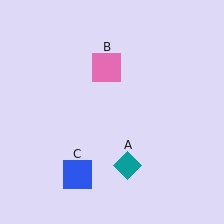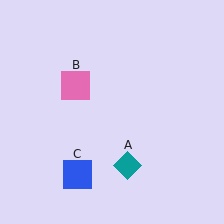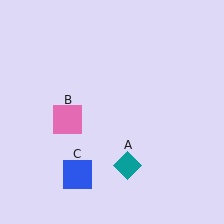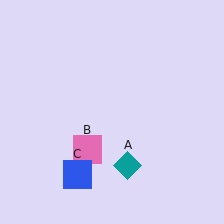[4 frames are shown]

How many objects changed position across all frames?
1 object changed position: pink square (object B).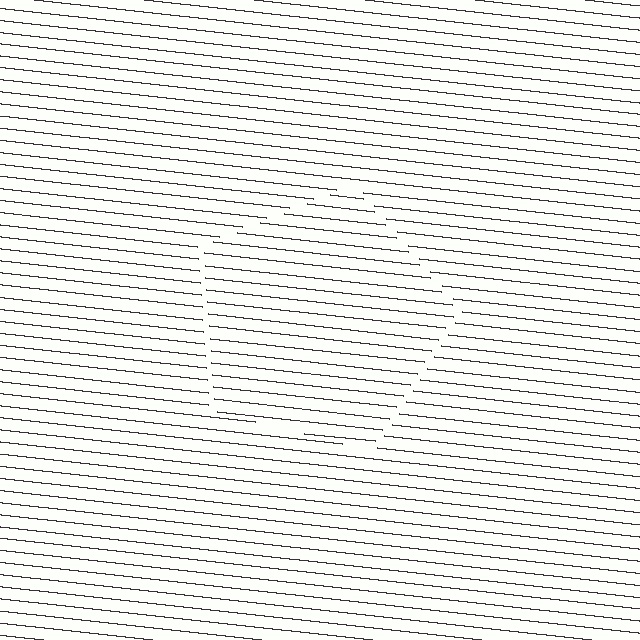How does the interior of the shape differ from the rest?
The interior of the shape contains the same grating, shifted by half a period — the contour is defined by the phase discontinuity where line-ends from the inner and outer gratings abut.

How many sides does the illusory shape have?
5 sides — the line-ends trace a pentagon.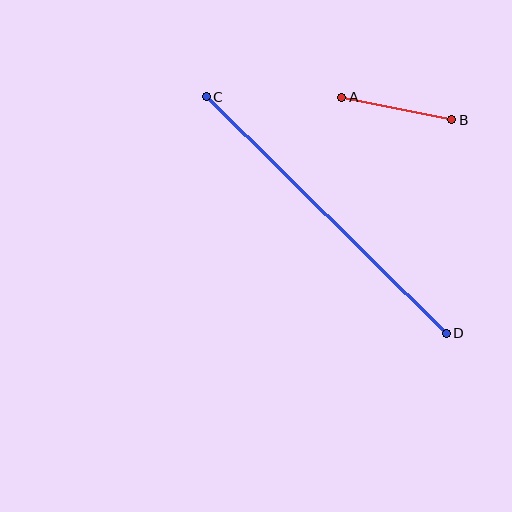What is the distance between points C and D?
The distance is approximately 337 pixels.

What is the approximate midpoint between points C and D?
The midpoint is at approximately (326, 215) pixels.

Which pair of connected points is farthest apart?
Points C and D are farthest apart.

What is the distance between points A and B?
The distance is approximately 112 pixels.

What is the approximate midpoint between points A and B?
The midpoint is at approximately (397, 108) pixels.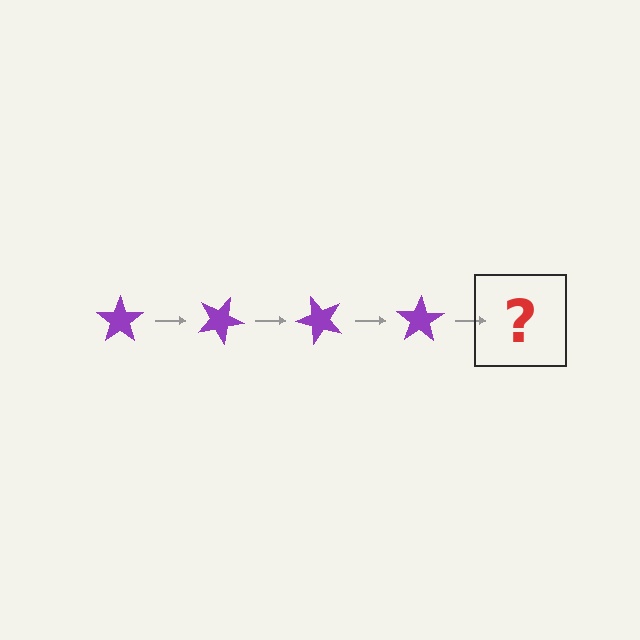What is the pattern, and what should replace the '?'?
The pattern is that the star rotates 25 degrees each step. The '?' should be a purple star rotated 100 degrees.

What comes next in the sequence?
The next element should be a purple star rotated 100 degrees.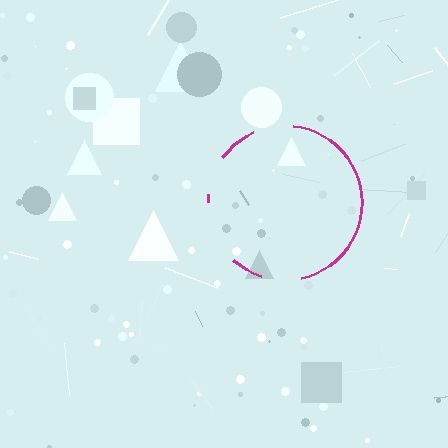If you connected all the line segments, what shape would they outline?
They would outline a circle.